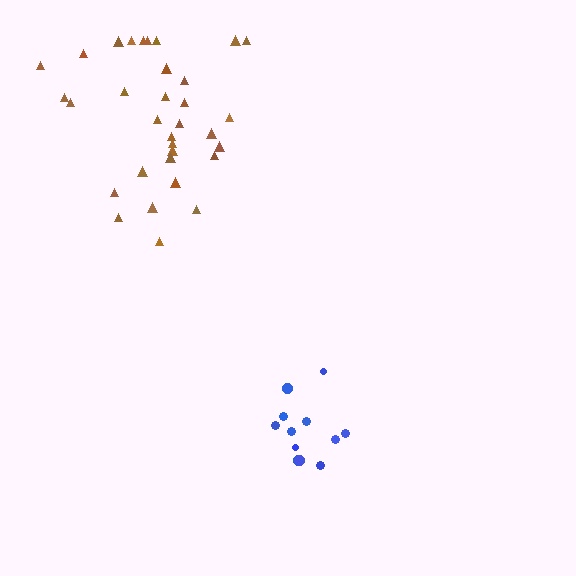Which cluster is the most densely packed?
Brown.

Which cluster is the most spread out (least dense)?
Blue.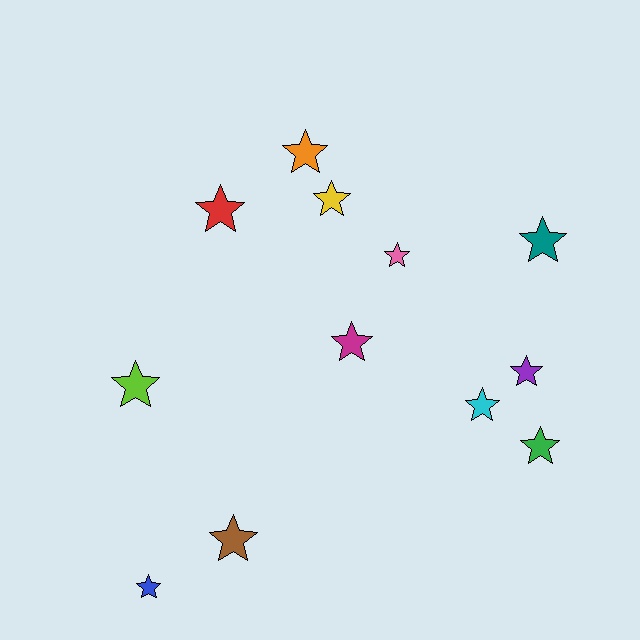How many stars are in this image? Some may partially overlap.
There are 12 stars.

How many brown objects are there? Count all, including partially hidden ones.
There is 1 brown object.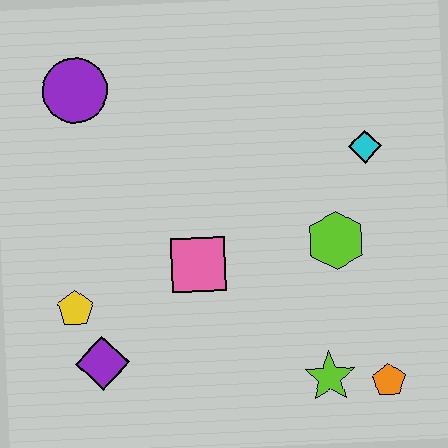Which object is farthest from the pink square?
The orange pentagon is farthest from the pink square.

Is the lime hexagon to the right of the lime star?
Yes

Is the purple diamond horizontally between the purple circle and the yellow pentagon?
No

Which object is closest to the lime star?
The orange pentagon is closest to the lime star.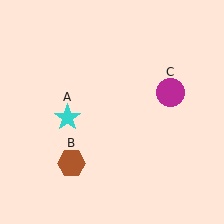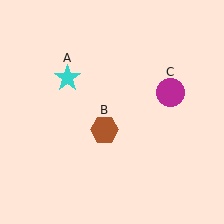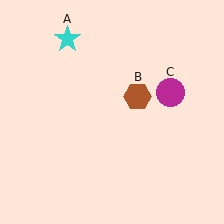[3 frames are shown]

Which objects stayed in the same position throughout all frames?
Magenta circle (object C) remained stationary.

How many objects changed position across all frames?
2 objects changed position: cyan star (object A), brown hexagon (object B).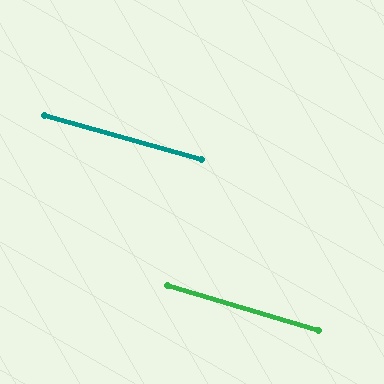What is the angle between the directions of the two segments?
Approximately 1 degree.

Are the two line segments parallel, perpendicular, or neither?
Parallel — their directions differ by only 1.0°.